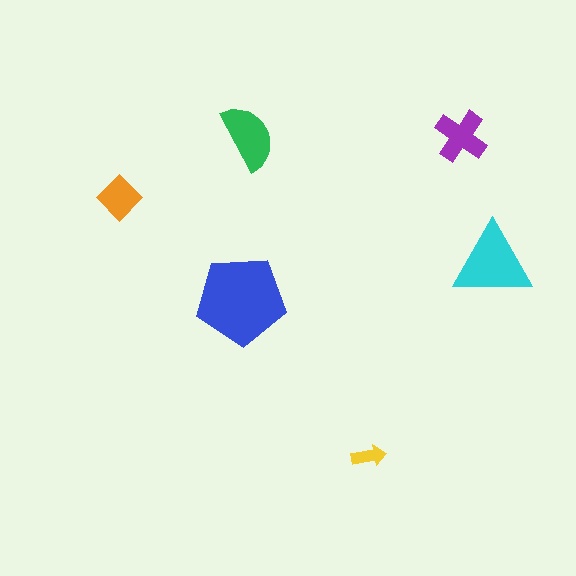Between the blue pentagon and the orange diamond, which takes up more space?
The blue pentagon.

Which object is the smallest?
The yellow arrow.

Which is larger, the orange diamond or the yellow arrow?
The orange diamond.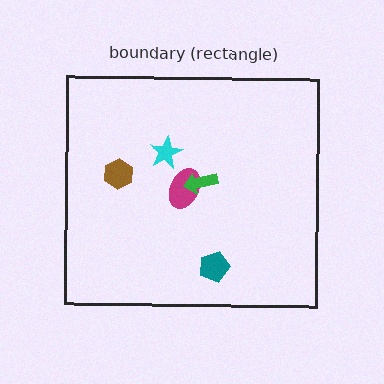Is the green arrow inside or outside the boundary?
Inside.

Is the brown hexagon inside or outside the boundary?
Inside.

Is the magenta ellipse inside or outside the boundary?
Inside.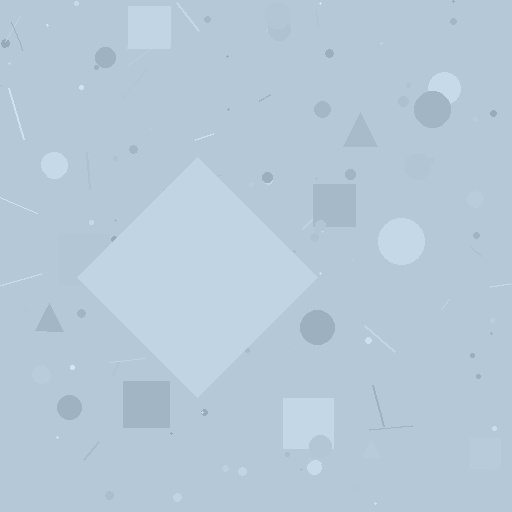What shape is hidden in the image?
A diamond is hidden in the image.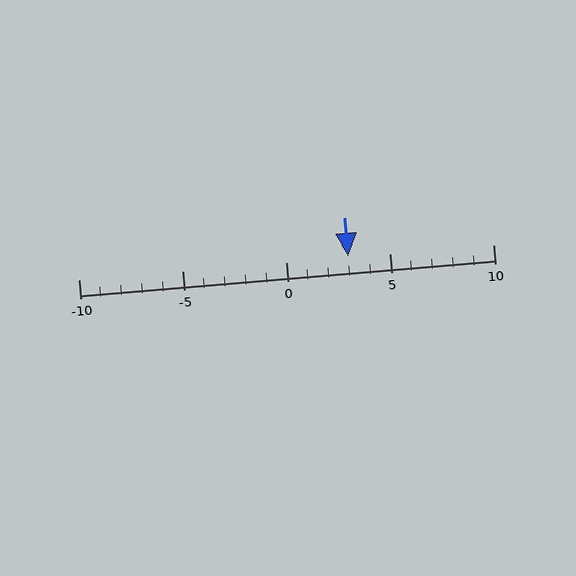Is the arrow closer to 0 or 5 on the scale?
The arrow is closer to 5.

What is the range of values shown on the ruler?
The ruler shows values from -10 to 10.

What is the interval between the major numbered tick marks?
The major tick marks are spaced 5 units apart.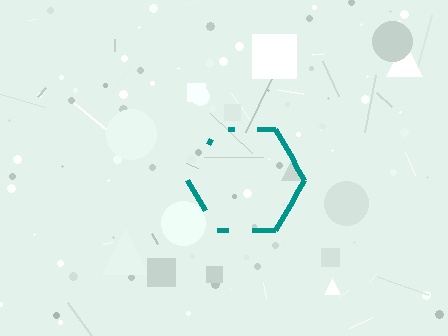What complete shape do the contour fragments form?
The contour fragments form a hexagon.